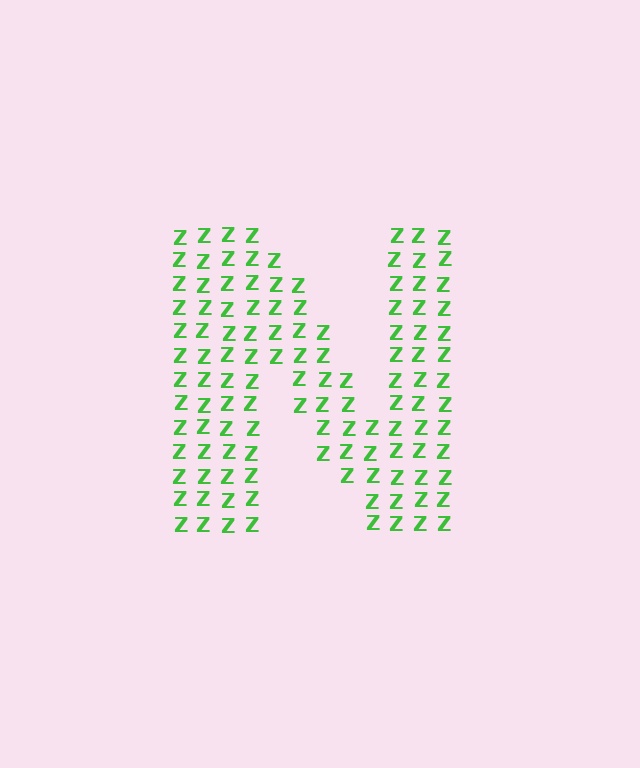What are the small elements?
The small elements are letter Z's.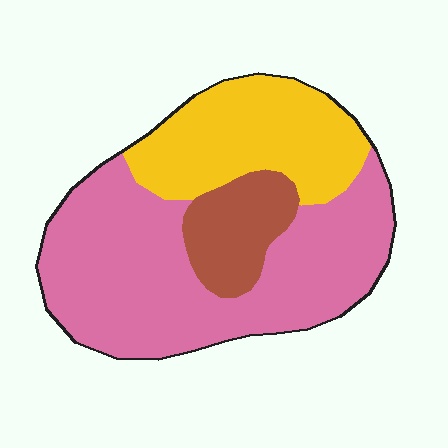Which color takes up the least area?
Brown, at roughly 15%.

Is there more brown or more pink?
Pink.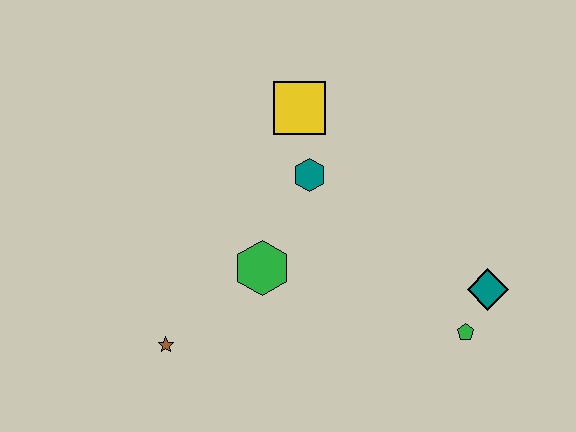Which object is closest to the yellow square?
The teal hexagon is closest to the yellow square.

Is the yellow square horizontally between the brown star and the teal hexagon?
Yes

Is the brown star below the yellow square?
Yes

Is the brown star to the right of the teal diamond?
No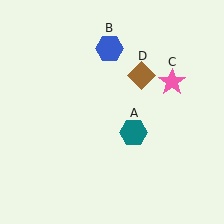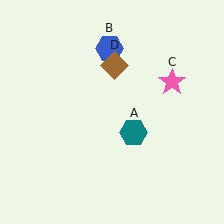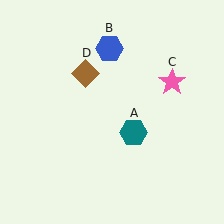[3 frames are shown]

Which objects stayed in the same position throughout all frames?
Teal hexagon (object A) and blue hexagon (object B) and pink star (object C) remained stationary.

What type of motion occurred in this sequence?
The brown diamond (object D) rotated counterclockwise around the center of the scene.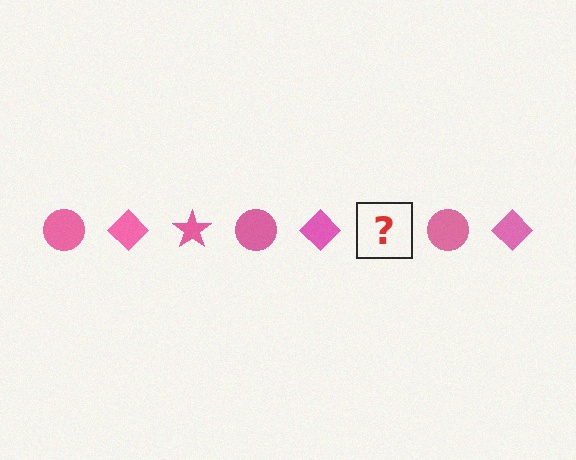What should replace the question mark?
The question mark should be replaced with a pink star.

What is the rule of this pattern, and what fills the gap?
The rule is that the pattern cycles through circle, diamond, star shapes in pink. The gap should be filled with a pink star.